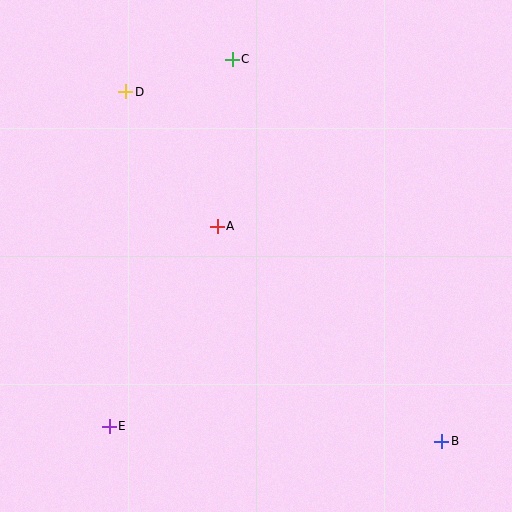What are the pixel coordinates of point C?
Point C is at (232, 59).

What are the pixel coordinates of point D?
Point D is at (126, 92).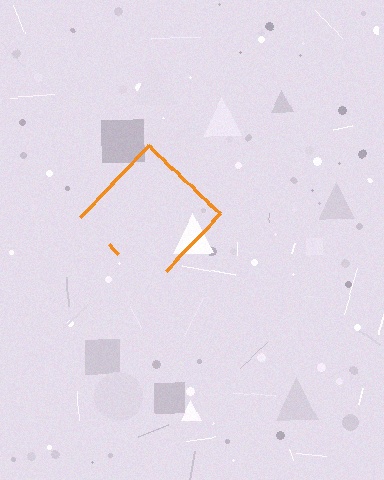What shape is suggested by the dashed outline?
The dashed outline suggests a diamond.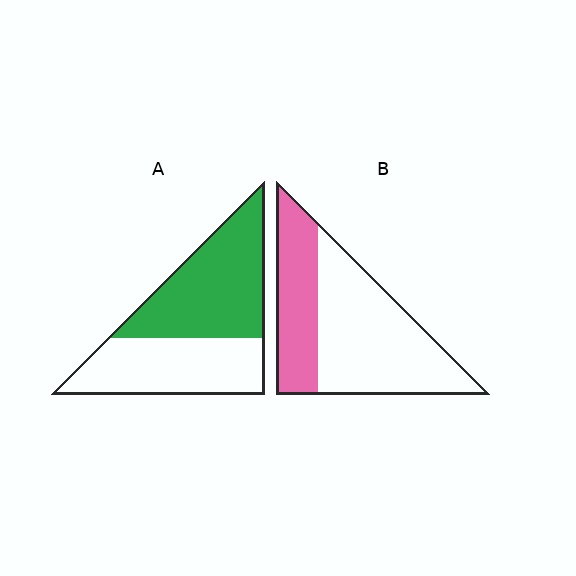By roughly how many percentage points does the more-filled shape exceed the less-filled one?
By roughly 20 percentage points (A over B).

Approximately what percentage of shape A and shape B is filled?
A is approximately 55% and B is approximately 35%.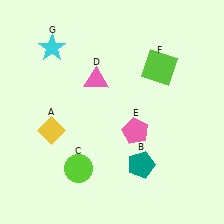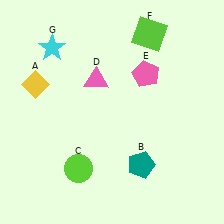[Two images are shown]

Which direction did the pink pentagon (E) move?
The pink pentagon (E) moved up.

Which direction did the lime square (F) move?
The lime square (F) moved up.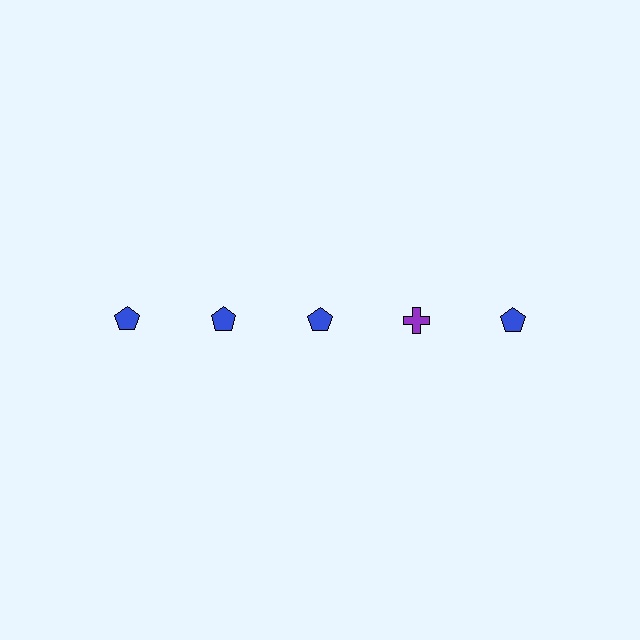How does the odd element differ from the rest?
It differs in both color (purple instead of blue) and shape (cross instead of pentagon).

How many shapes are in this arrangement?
There are 5 shapes arranged in a grid pattern.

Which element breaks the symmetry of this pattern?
The purple cross in the top row, second from right column breaks the symmetry. All other shapes are blue pentagons.